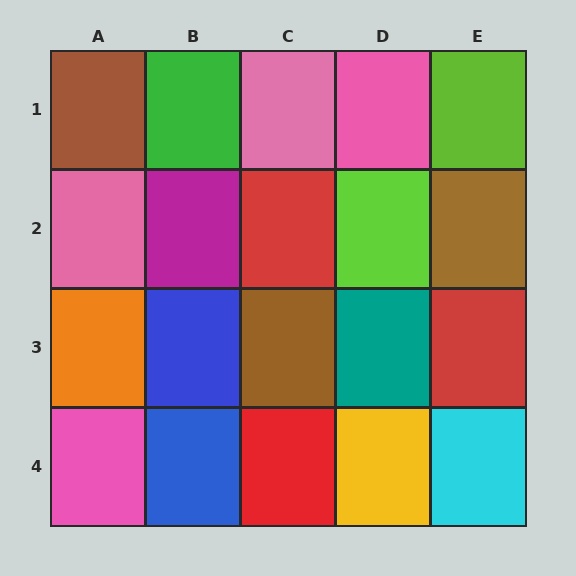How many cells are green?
1 cell is green.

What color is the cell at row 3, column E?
Red.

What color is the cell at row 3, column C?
Brown.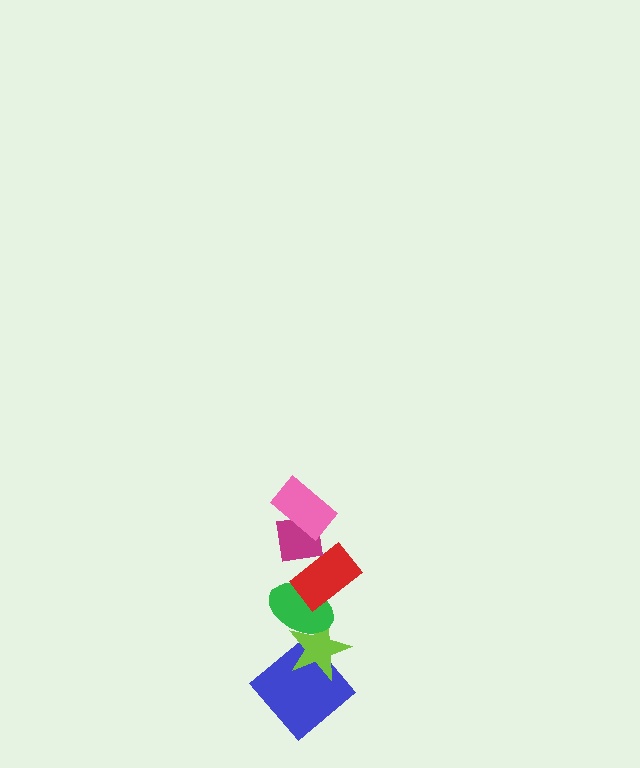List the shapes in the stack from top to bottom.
From top to bottom: the pink rectangle, the magenta square, the red rectangle, the green ellipse, the lime star, the blue diamond.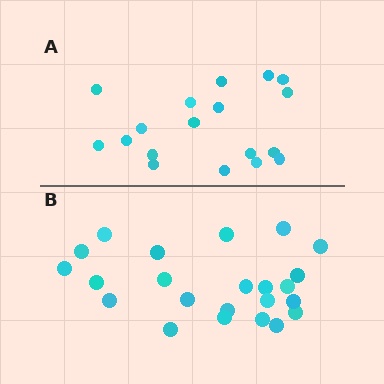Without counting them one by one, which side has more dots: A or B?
Region B (the bottom region) has more dots.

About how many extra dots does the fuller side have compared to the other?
Region B has about 5 more dots than region A.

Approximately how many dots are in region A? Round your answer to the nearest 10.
About 20 dots. (The exact count is 18, which rounds to 20.)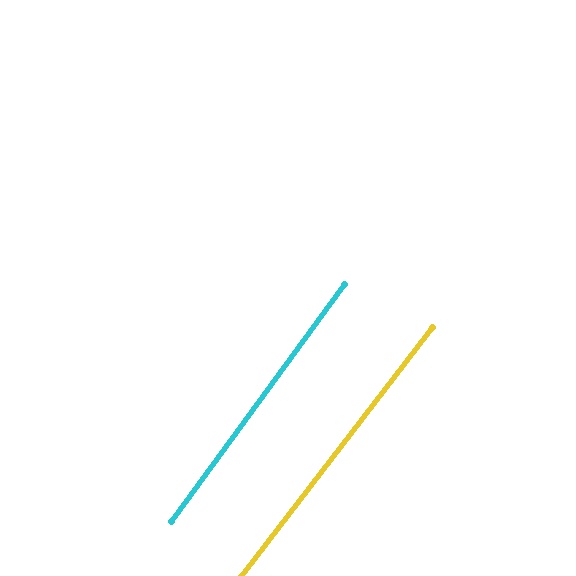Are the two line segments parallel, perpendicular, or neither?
Parallel — their directions differ by only 1.4°.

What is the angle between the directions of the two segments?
Approximately 1 degree.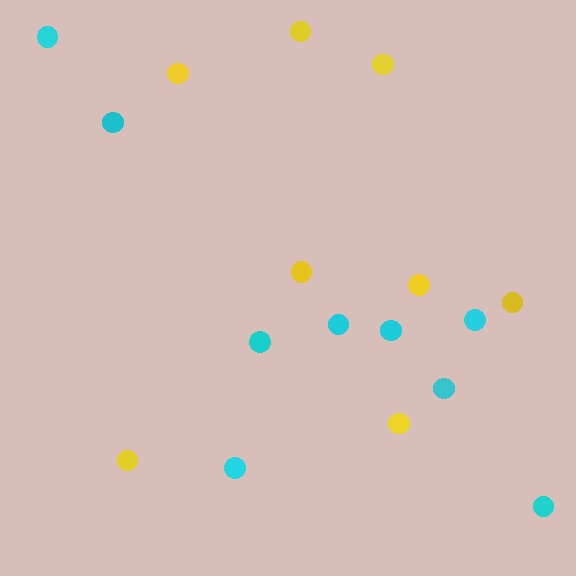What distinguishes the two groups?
There are 2 groups: one group of yellow circles (8) and one group of cyan circles (9).